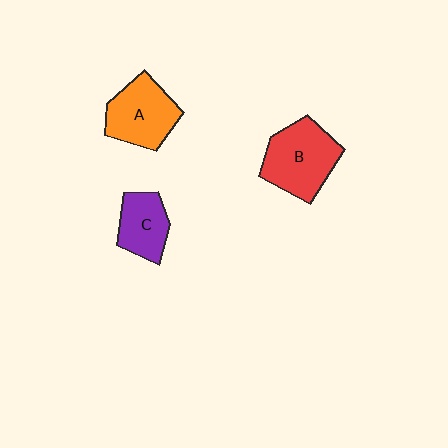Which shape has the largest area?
Shape B (red).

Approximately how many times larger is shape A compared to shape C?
Approximately 1.4 times.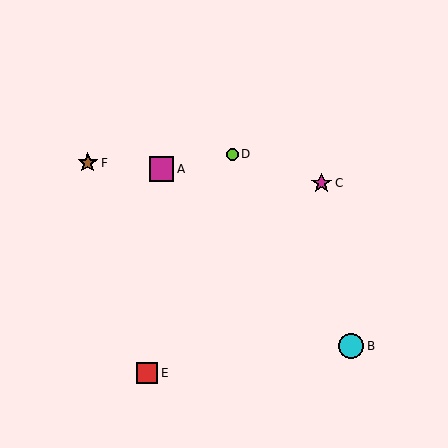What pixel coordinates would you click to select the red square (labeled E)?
Click at (147, 373) to select the red square E.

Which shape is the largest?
The cyan circle (labeled B) is the largest.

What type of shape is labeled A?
Shape A is a magenta square.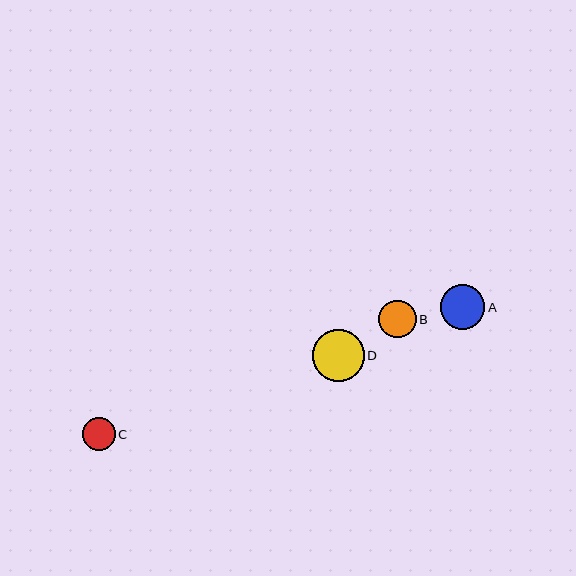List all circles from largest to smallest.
From largest to smallest: D, A, B, C.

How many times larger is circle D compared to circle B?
Circle D is approximately 1.4 times the size of circle B.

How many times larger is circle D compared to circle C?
Circle D is approximately 1.6 times the size of circle C.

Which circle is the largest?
Circle D is the largest with a size of approximately 52 pixels.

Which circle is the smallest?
Circle C is the smallest with a size of approximately 32 pixels.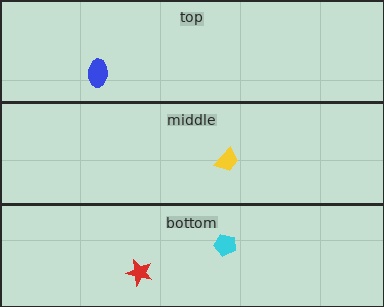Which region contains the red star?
The bottom region.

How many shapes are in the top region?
1.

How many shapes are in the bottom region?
2.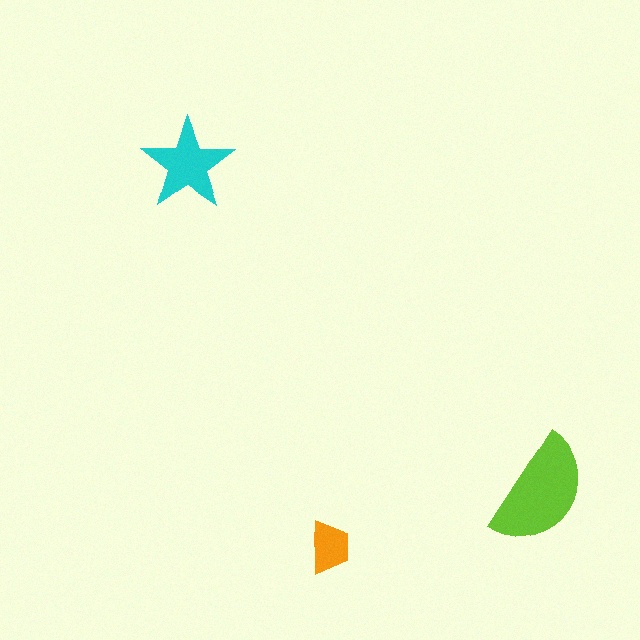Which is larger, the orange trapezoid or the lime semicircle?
The lime semicircle.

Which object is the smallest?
The orange trapezoid.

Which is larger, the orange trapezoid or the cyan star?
The cyan star.